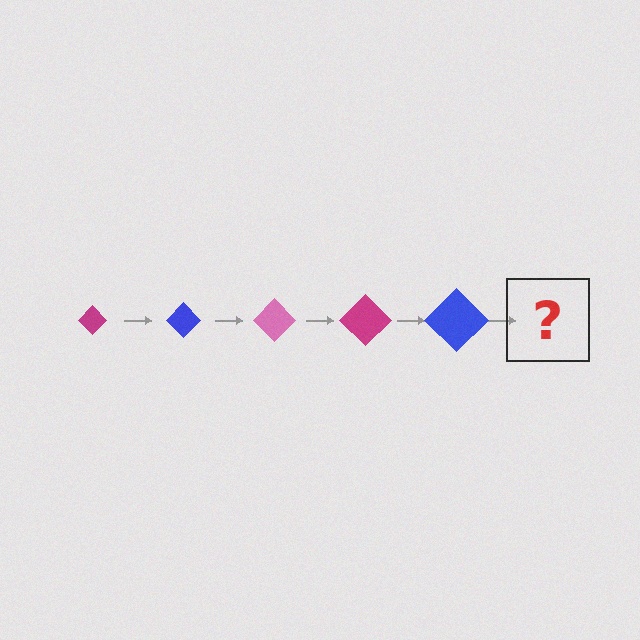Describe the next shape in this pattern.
It should be a pink diamond, larger than the previous one.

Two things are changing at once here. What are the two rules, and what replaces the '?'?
The two rules are that the diamond grows larger each step and the color cycles through magenta, blue, and pink. The '?' should be a pink diamond, larger than the previous one.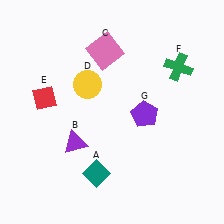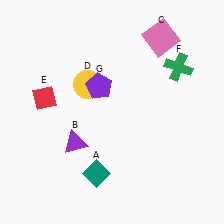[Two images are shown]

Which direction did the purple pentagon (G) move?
The purple pentagon (G) moved left.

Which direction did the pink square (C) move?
The pink square (C) moved right.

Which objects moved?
The objects that moved are: the pink square (C), the purple pentagon (G).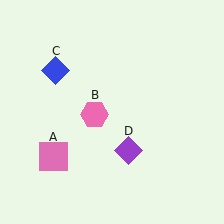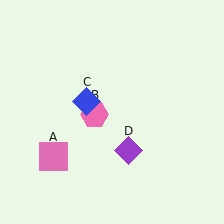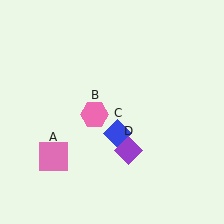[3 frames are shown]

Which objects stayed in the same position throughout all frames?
Pink square (object A) and pink hexagon (object B) and purple diamond (object D) remained stationary.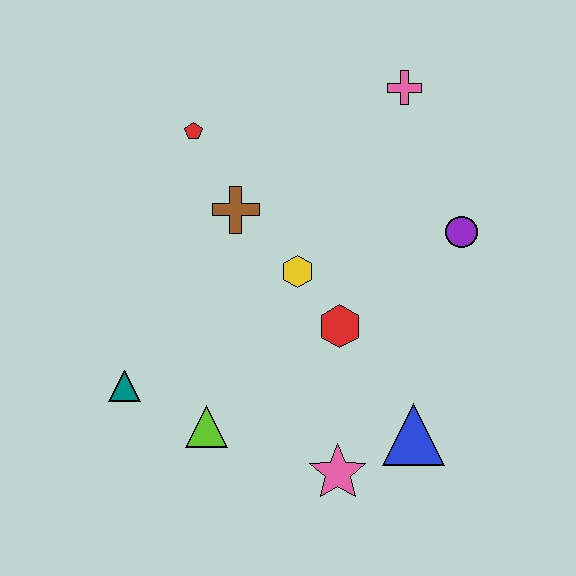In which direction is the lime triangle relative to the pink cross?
The lime triangle is below the pink cross.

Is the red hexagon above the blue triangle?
Yes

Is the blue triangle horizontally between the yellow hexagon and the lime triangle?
No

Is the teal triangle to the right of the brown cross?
No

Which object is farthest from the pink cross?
The teal triangle is farthest from the pink cross.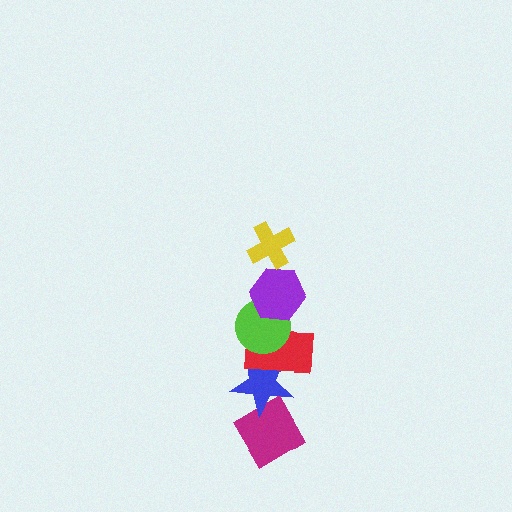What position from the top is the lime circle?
The lime circle is 3rd from the top.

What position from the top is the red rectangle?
The red rectangle is 4th from the top.